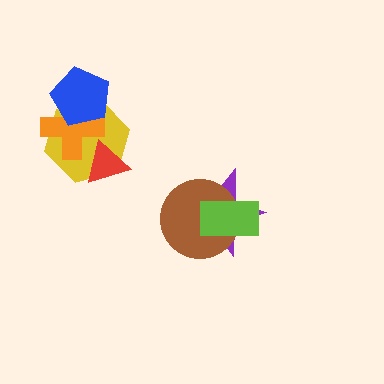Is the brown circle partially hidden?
Yes, it is partially covered by another shape.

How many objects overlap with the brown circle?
2 objects overlap with the brown circle.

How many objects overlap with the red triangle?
2 objects overlap with the red triangle.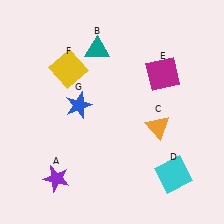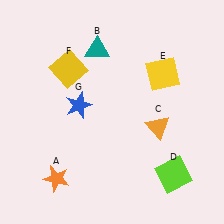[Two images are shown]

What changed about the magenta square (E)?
In Image 1, E is magenta. In Image 2, it changed to yellow.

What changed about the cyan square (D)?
In Image 1, D is cyan. In Image 2, it changed to lime.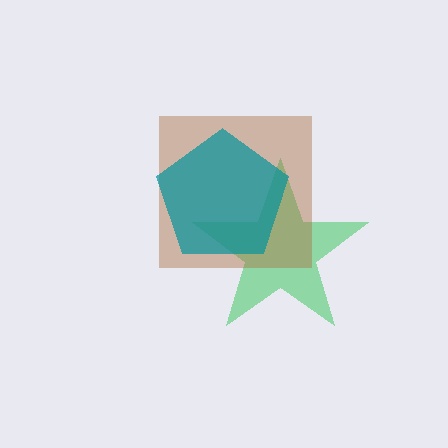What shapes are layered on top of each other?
The layered shapes are: a green star, a brown square, a teal pentagon.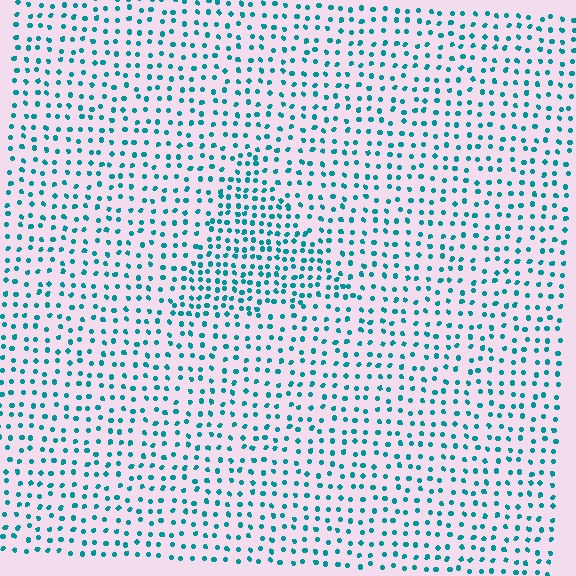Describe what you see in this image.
The image contains small teal elements arranged at two different densities. A triangle-shaped region is visible where the elements are more densely packed than the surrounding area.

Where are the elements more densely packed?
The elements are more densely packed inside the triangle boundary.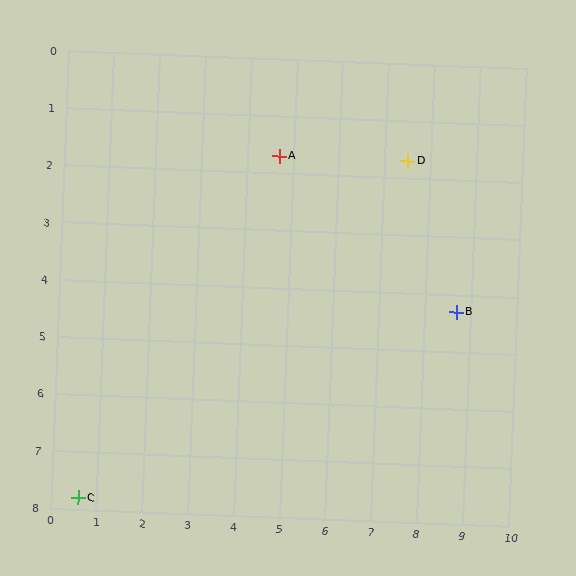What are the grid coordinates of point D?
Point D is at approximately (7.5, 1.7).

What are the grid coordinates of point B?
Point B is at approximately (8.7, 4.3).